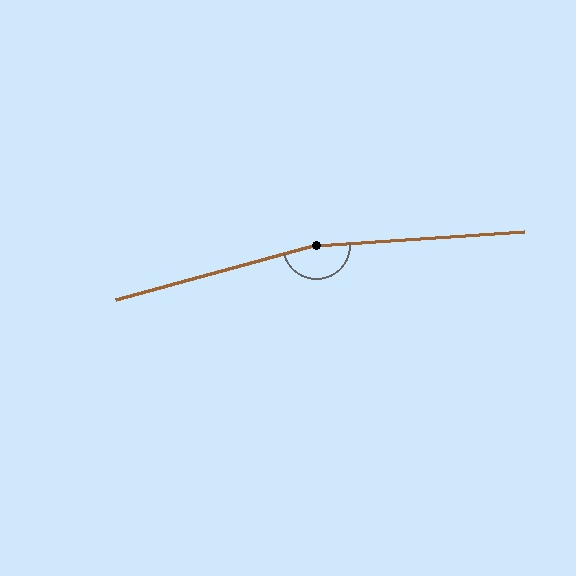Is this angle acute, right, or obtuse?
It is obtuse.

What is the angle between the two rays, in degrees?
Approximately 168 degrees.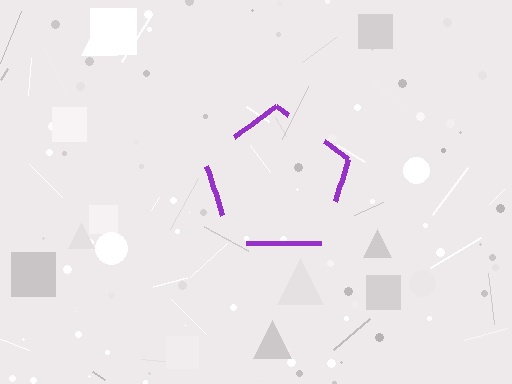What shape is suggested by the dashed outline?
The dashed outline suggests a pentagon.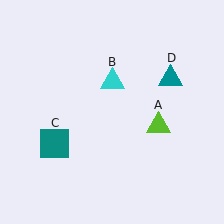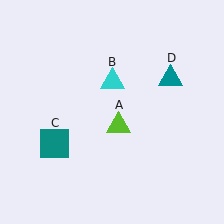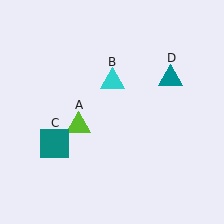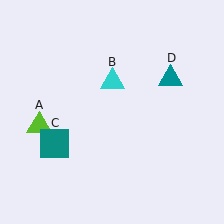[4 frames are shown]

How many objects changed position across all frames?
1 object changed position: lime triangle (object A).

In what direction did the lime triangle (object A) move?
The lime triangle (object A) moved left.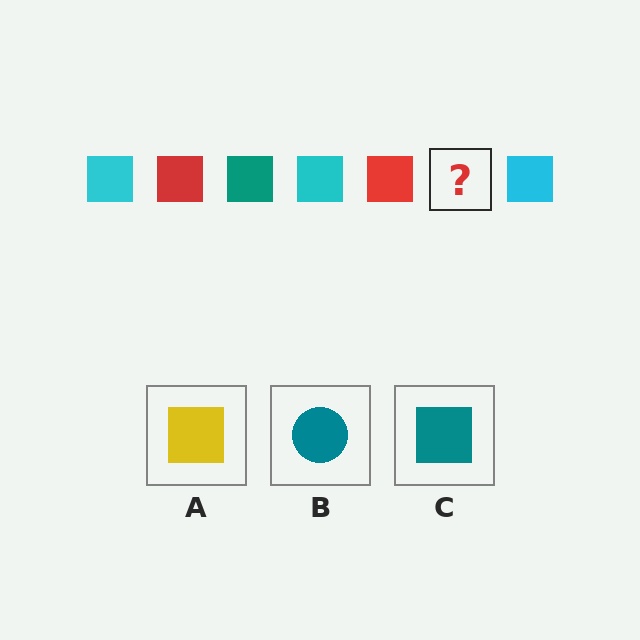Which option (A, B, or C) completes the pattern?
C.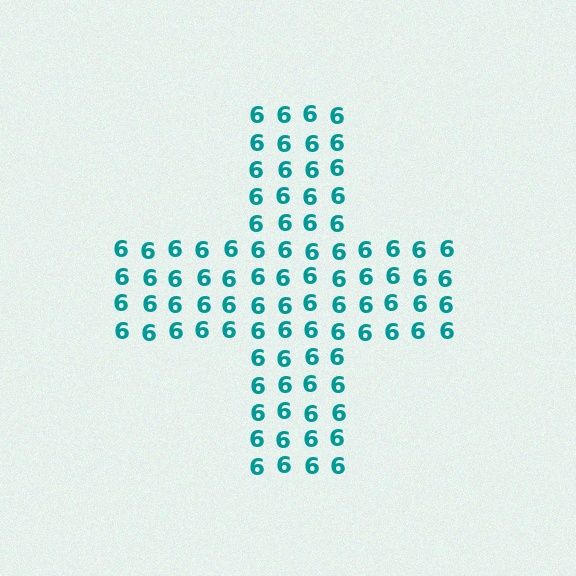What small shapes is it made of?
It is made of small digit 6's.